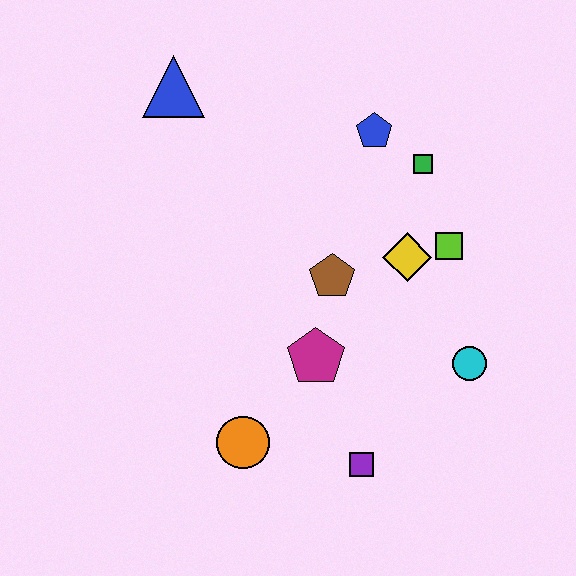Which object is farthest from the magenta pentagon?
The blue triangle is farthest from the magenta pentagon.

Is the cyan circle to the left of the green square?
No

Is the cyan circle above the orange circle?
Yes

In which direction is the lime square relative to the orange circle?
The lime square is to the right of the orange circle.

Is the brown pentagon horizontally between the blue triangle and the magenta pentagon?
No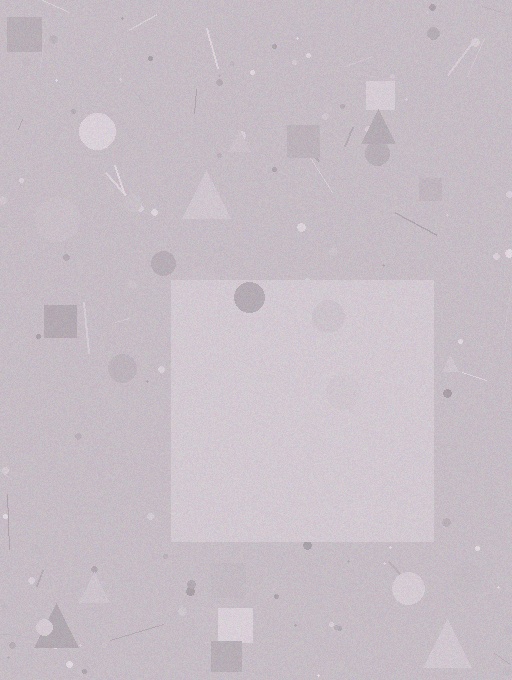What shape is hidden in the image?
A square is hidden in the image.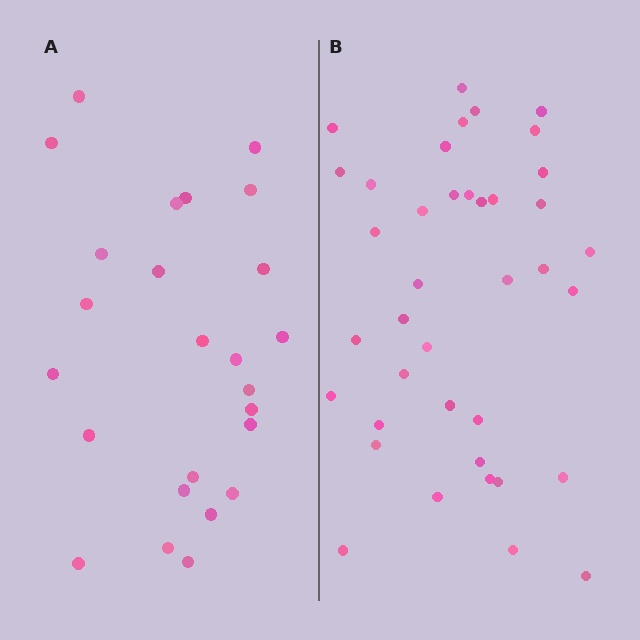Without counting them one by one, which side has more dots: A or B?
Region B (the right region) has more dots.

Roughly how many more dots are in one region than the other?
Region B has approximately 15 more dots than region A.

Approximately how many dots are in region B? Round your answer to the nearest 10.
About 40 dots. (The exact count is 39, which rounds to 40.)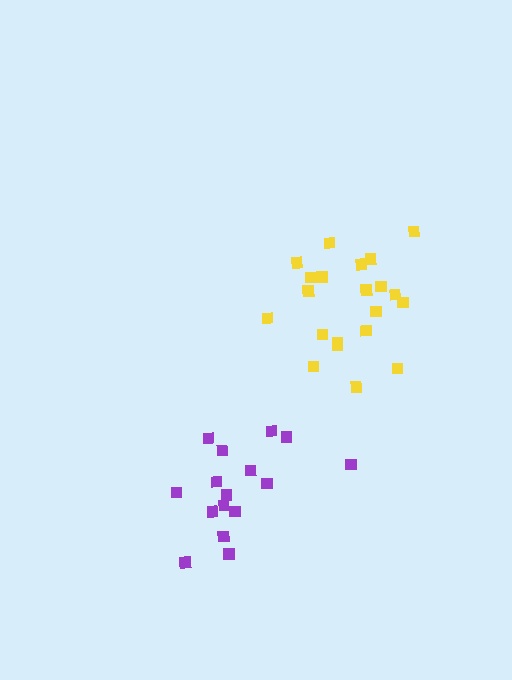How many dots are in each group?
Group 1: 16 dots, Group 2: 21 dots (37 total).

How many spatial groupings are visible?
There are 2 spatial groupings.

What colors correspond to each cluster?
The clusters are colored: purple, yellow.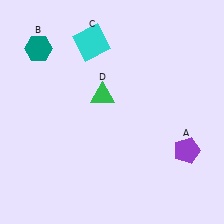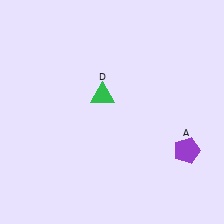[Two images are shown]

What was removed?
The teal hexagon (B), the cyan square (C) were removed in Image 2.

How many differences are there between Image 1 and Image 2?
There are 2 differences between the two images.